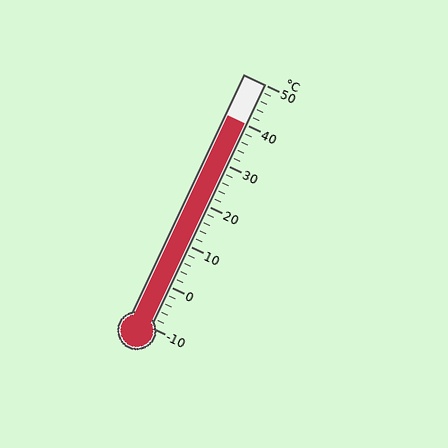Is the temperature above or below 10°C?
The temperature is above 10°C.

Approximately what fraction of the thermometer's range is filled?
The thermometer is filled to approximately 85% of its range.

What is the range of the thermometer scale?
The thermometer scale ranges from -10°C to 50°C.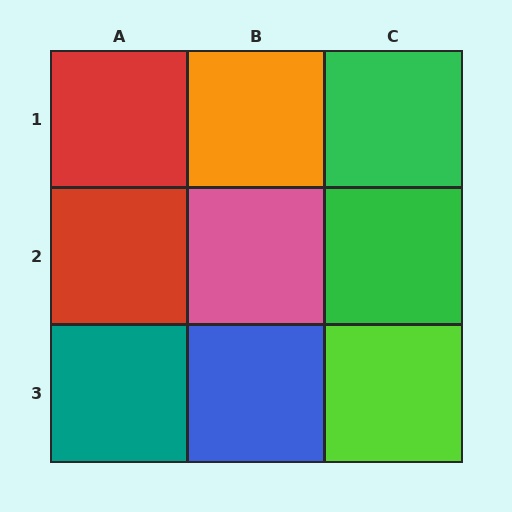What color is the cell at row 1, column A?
Red.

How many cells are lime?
1 cell is lime.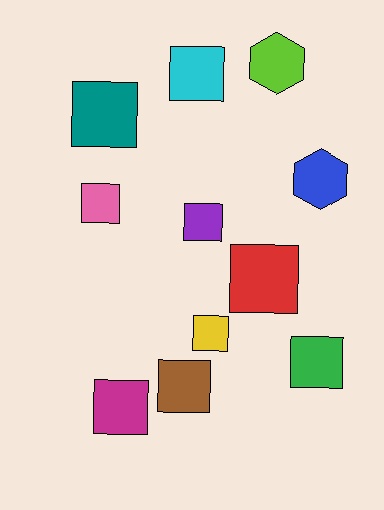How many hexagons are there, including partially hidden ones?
There are 2 hexagons.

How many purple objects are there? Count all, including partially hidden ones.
There is 1 purple object.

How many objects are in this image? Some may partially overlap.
There are 11 objects.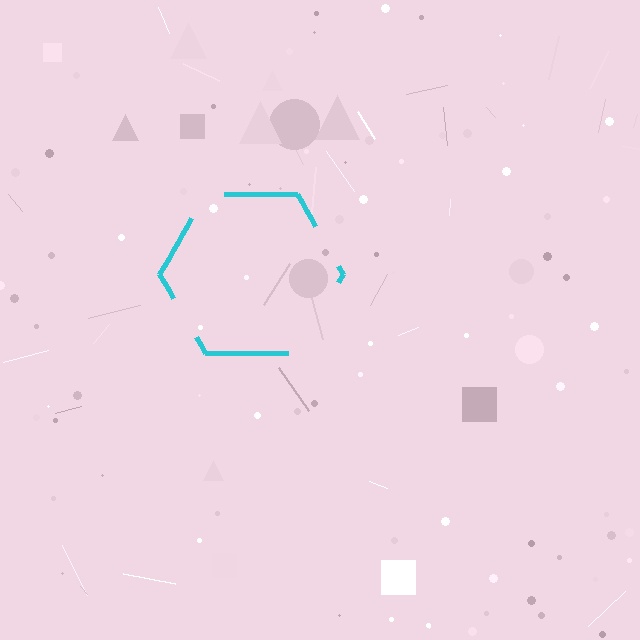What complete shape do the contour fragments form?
The contour fragments form a hexagon.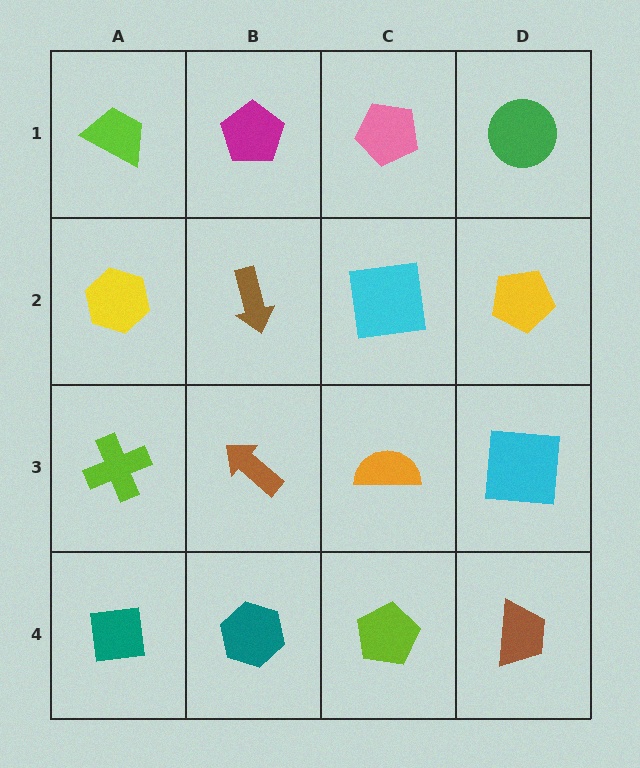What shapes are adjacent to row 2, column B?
A magenta pentagon (row 1, column B), a brown arrow (row 3, column B), a yellow hexagon (row 2, column A), a cyan square (row 2, column C).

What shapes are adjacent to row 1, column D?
A yellow pentagon (row 2, column D), a pink pentagon (row 1, column C).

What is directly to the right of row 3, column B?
An orange semicircle.